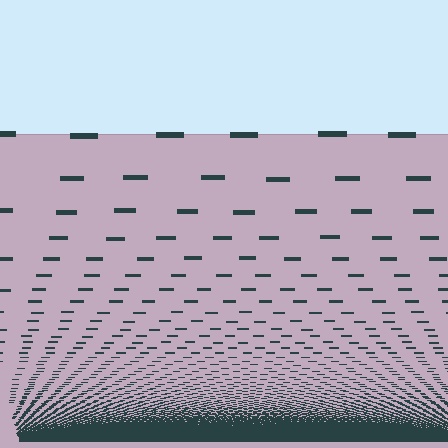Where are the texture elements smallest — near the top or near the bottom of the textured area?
Near the bottom.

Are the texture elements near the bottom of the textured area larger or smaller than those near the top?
Smaller. The gradient is inverted — elements near the bottom are smaller and denser.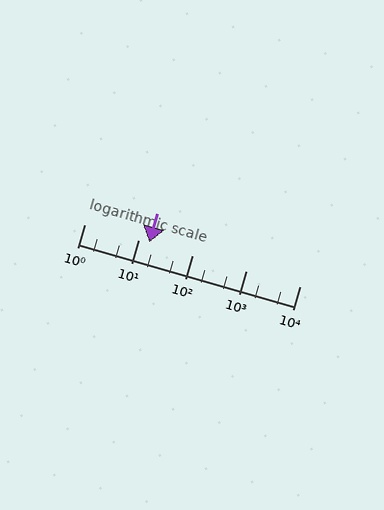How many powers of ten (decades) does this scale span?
The scale spans 4 decades, from 1 to 10000.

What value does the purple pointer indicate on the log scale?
The pointer indicates approximately 16.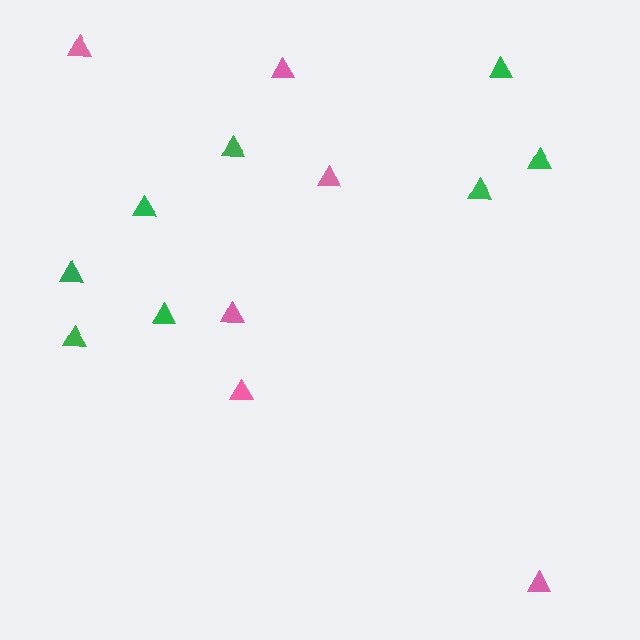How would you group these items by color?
There are 2 groups: one group of pink triangles (6) and one group of green triangles (8).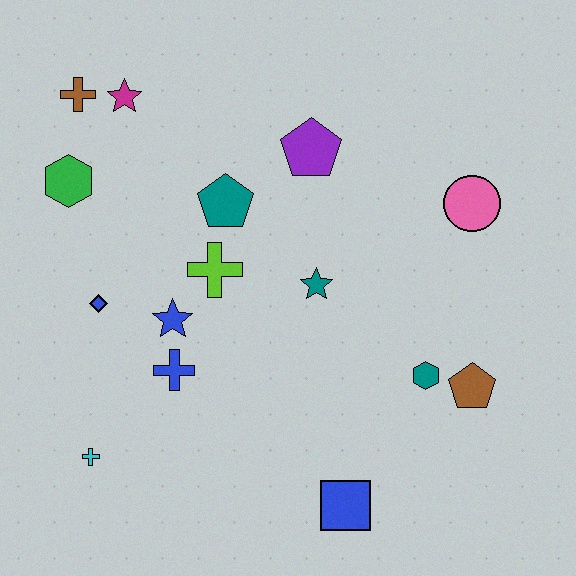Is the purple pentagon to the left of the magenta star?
No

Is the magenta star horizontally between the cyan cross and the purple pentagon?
Yes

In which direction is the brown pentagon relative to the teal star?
The brown pentagon is to the right of the teal star.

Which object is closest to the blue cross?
The blue star is closest to the blue cross.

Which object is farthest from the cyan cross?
The pink circle is farthest from the cyan cross.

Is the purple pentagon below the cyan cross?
No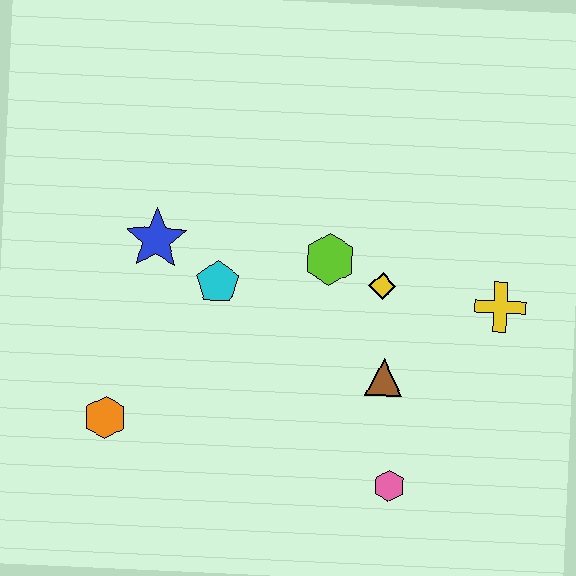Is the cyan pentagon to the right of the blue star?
Yes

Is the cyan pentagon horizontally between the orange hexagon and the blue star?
No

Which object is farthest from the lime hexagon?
The orange hexagon is farthest from the lime hexagon.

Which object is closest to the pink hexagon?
The brown triangle is closest to the pink hexagon.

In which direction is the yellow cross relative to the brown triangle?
The yellow cross is to the right of the brown triangle.